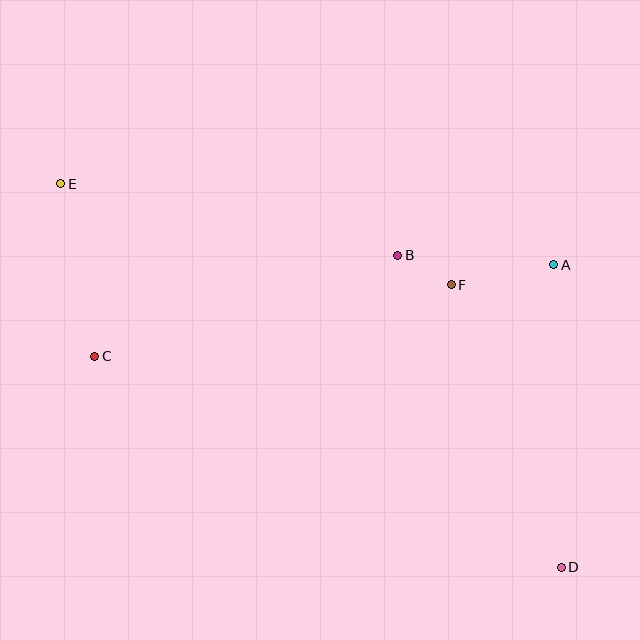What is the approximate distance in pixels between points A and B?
The distance between A and B is approximately 156 pixels.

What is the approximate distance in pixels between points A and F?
The distance between A and F is approximately 105 pixels.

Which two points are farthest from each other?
Points D and E are farthest from each other.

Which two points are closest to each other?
Points B and F are closest to each other.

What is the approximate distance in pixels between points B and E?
The distance between B and E is approximately 345 pixels.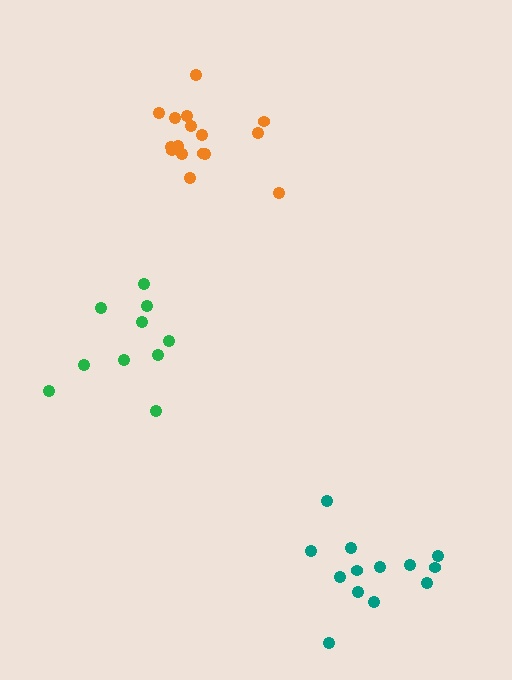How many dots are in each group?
Group 1: 10 dots, Group 2: 13 dots, Group 3: 16 dots (39 total).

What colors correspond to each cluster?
The clusters are colored: green, teal, orange.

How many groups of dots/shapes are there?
There are 3 groups.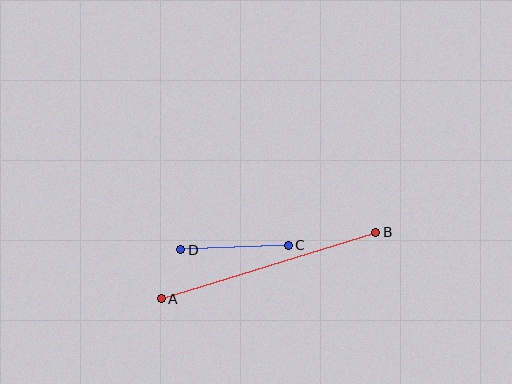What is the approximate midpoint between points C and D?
The midpoint is at approximately (234, 248) pixels.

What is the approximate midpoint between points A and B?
The midpoint is at approximately (268, 266) pixels.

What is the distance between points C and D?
The distance is approximately 107 pixels.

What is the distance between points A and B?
The distance is approximately 225 pixels.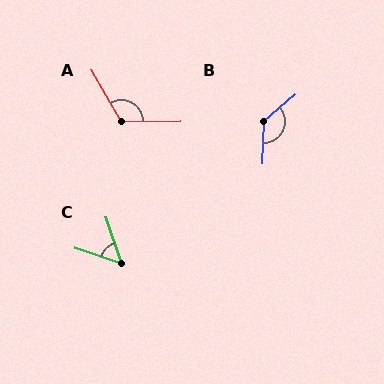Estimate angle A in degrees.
Approximately 119 degrees.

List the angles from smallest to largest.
C (53°), A (119°), B (132°).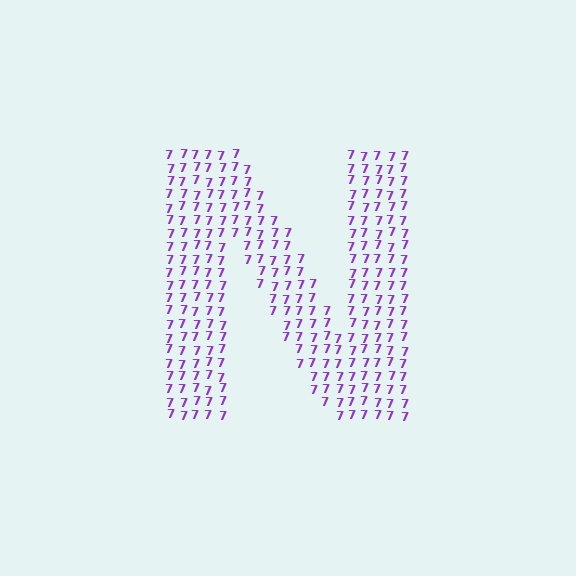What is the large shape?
The large shape is the letter N.